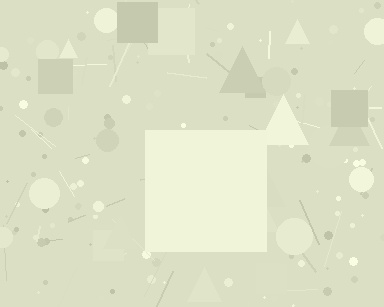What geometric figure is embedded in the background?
A square is embedded in the background.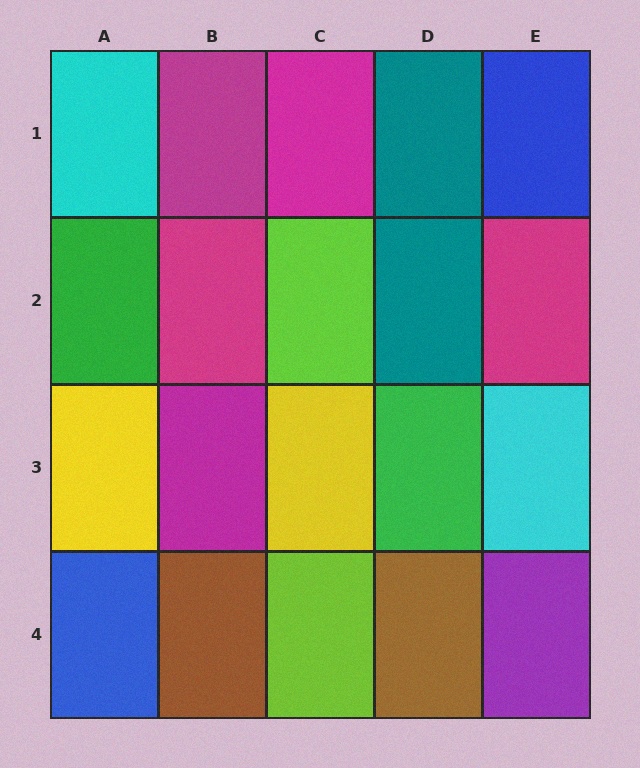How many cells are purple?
1 cell is purple.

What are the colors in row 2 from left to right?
Green, magenta, lime, teal, magenta.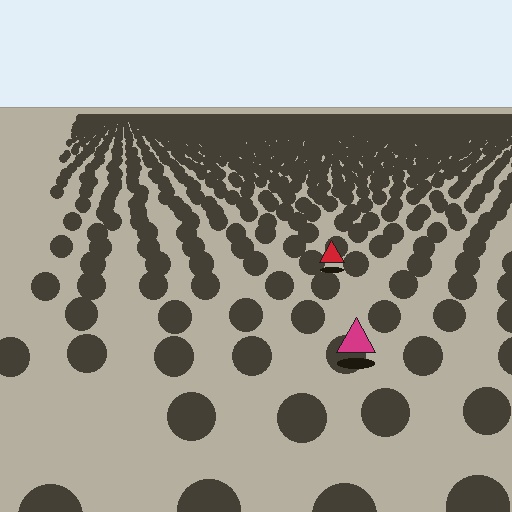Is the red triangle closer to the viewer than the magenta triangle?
No. The magenta triangle is closer — you can tell from the texture gradient: the ground texture is coarser near it.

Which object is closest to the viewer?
The magenta triangle is closest. The texture marks near it are larger and more spread out.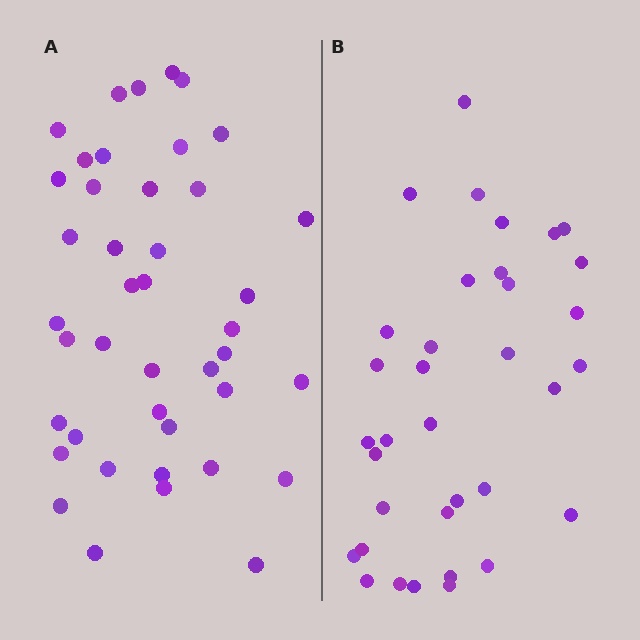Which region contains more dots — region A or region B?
Region A (the left region) has more dots.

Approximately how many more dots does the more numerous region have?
Region A has roughly 8 or so more dots than region B.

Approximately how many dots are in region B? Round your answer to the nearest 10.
About 40 dots. (The exact count is 35, which rounds to 40.)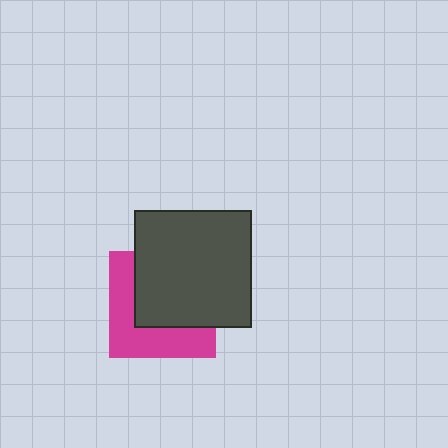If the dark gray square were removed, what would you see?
You would see the complete magenta square.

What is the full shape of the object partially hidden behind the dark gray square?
The partially hidden object is a magenta square.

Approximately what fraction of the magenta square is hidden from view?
Roughly 55% of the magenta square is hidden behind the dark gray square.